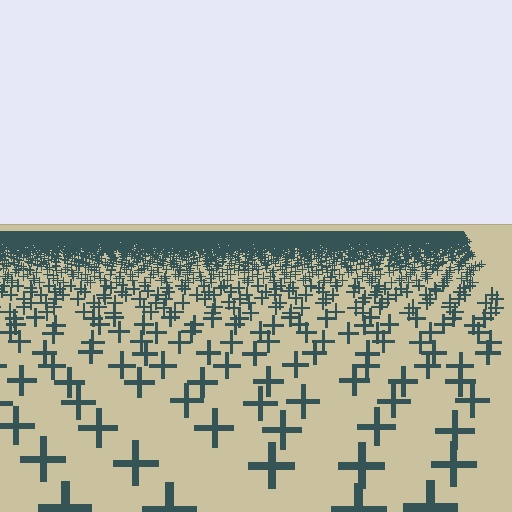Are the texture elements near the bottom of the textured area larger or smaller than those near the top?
Larger. Near the bottom, elements are closer to the viewer and appear at a bigger on-screen size.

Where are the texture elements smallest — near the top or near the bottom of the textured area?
Near the top.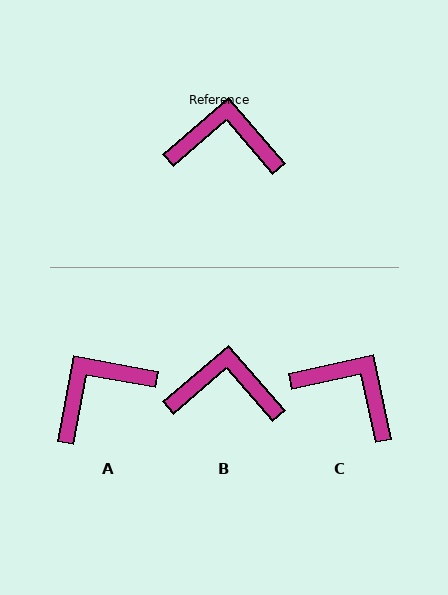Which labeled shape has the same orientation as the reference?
B.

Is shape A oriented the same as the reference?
No, it is off by about 39 degrees.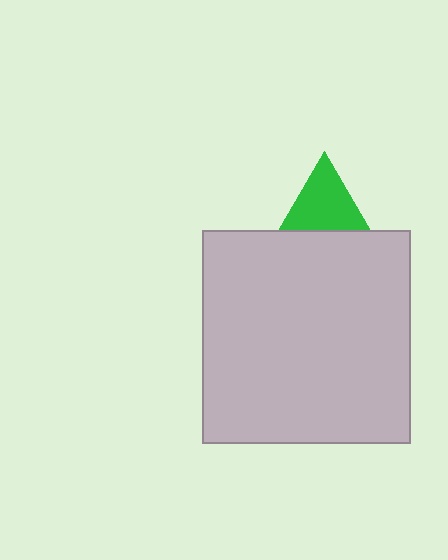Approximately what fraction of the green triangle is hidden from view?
Roughly 46% of the green triangle is hidden behind the light gray rectangle.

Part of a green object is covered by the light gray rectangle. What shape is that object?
It is a triangle.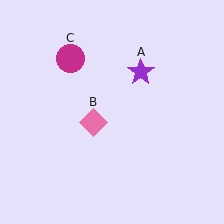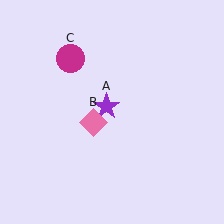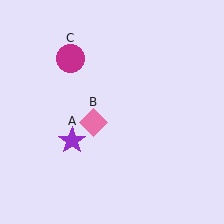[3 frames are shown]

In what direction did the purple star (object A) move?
The purple star (object A) moved down and to the left.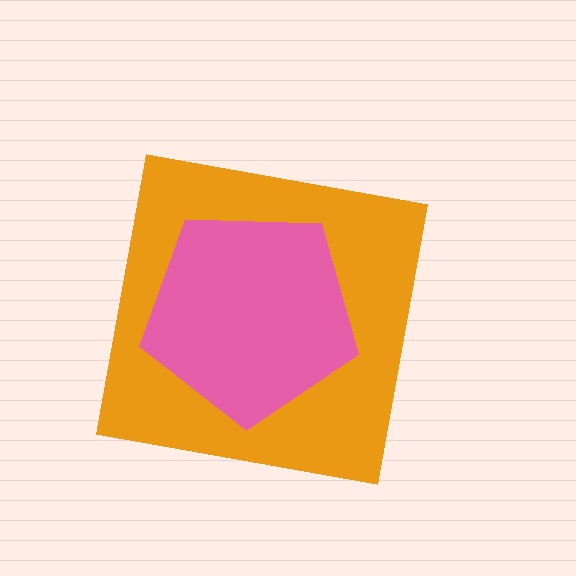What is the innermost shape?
The pink pentagon.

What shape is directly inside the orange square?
The pink pentagon.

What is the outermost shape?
The orange square.